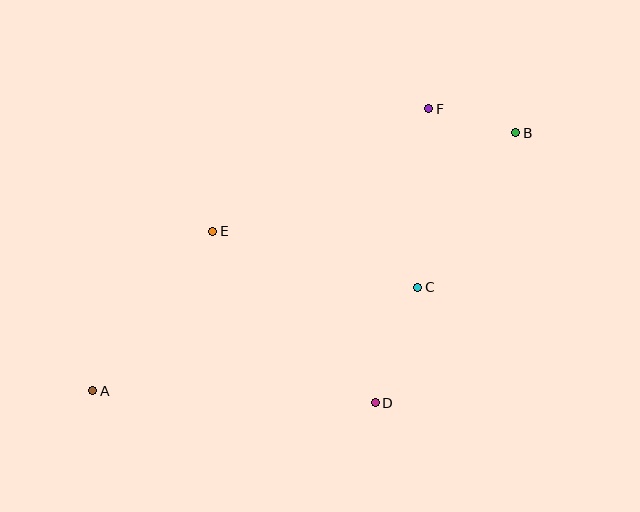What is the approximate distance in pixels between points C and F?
The distance between C and F is approximately 179 pixels.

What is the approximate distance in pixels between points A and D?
The distance between A and D is approximately 282 pixels.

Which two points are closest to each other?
Points B and F are closest to each other.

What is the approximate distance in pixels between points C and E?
The distance between C and E is approximately 212 pixels.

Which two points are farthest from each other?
Points A and B are farthest from each other.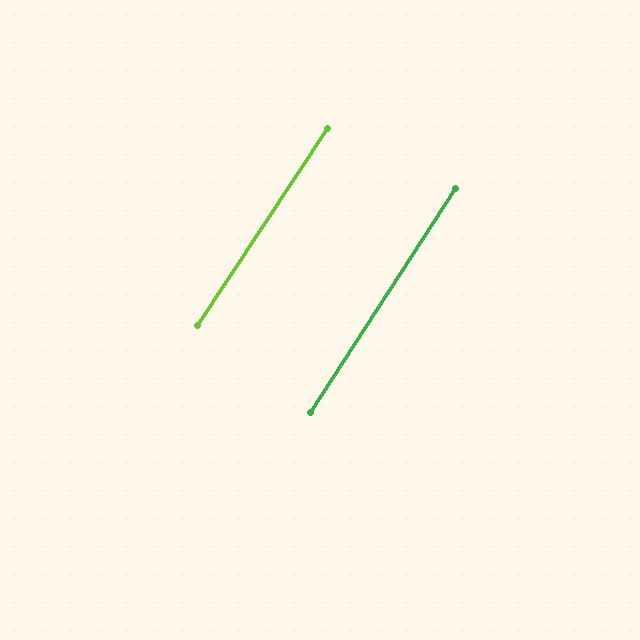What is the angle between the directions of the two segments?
Approximately 0 degrees.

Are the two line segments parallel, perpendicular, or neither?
Parallel — their directions differ by only 0.4°.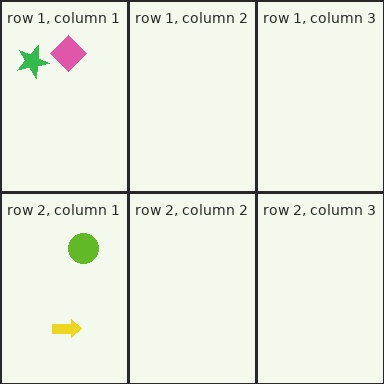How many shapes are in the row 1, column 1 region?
2.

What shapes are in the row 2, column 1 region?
The yellow arrow, the lime circle.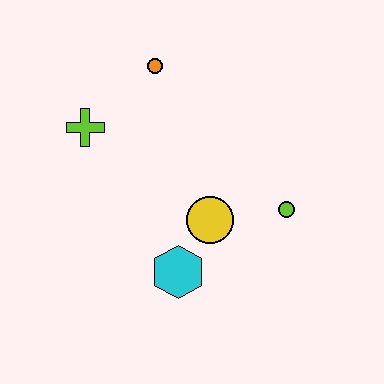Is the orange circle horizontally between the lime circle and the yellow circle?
No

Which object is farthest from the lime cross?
The lime circle is farthest from the lime cross.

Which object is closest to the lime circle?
The yellow circle is closest to the lime circle.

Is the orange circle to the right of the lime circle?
No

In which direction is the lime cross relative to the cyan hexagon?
The lime cross is above the cyan hexagon.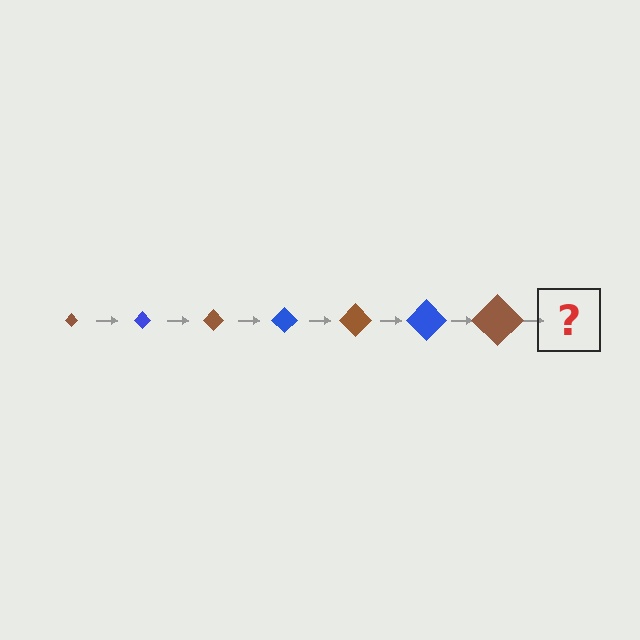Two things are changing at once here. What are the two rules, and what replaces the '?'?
The two rules are that the diamond grows larger each step and the color cycles through brown and blue. The '?' should be a blue diamond, larger than the previous one.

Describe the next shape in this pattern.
It should be a blue diamond, larger than the previous one.